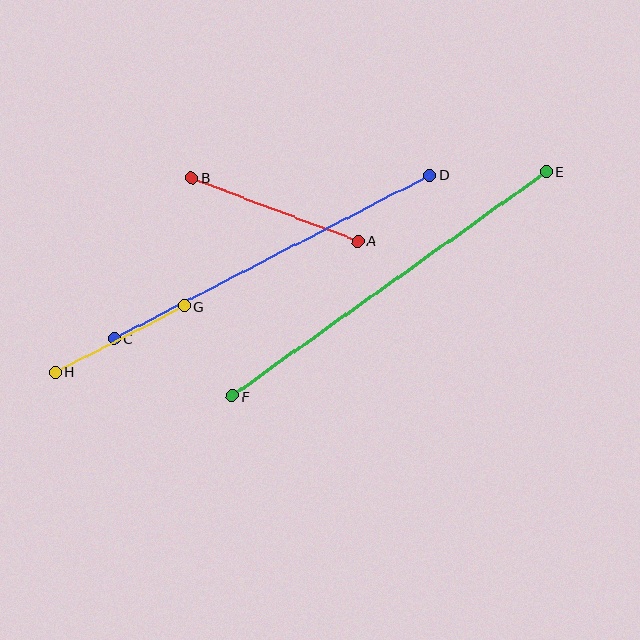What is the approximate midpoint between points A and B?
The midpoint is at approximately (274, 209) pixels.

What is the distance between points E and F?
The distance is approximately 386 pixels.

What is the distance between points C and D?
The distance is approximately 356 pixels.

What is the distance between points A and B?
The distance is approximately 178 pixels.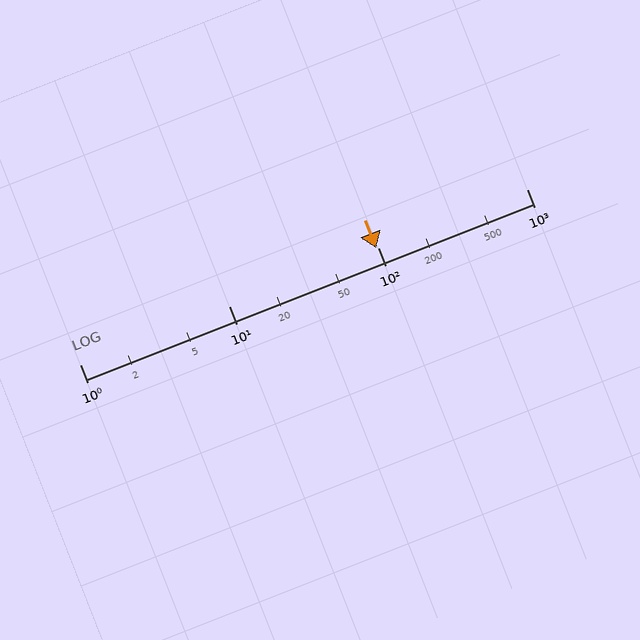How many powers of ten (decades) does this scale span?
The scale spans 3 decades, from 1 to 1000.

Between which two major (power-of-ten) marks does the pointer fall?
The pointer is between 10 and 100.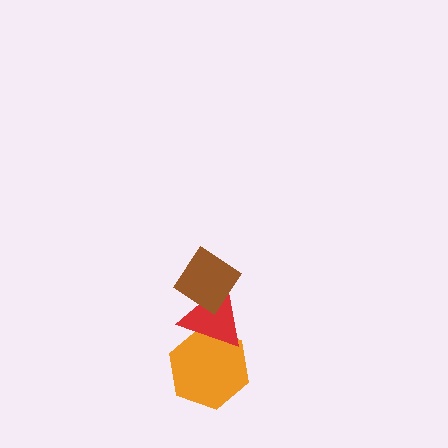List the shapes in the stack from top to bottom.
From top to bottom: the brown diamond, the red triangle, the orange hexagon.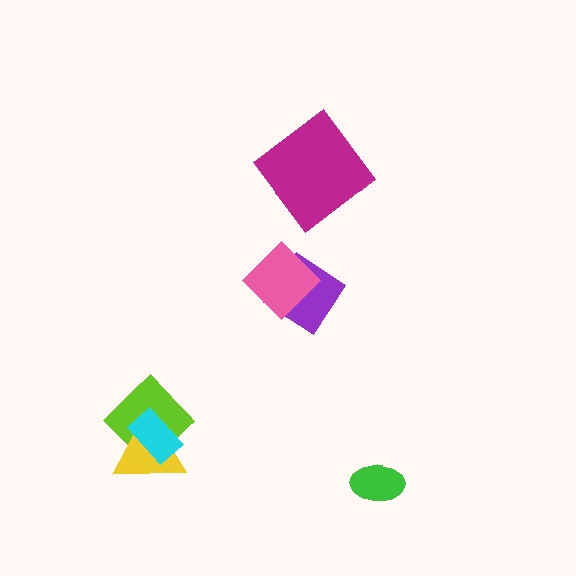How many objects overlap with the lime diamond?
2 objects overlap with the lime diamond.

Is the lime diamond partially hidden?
Yes, it is partially covered by another shape.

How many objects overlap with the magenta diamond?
0 objects overlap with the magenta diamond.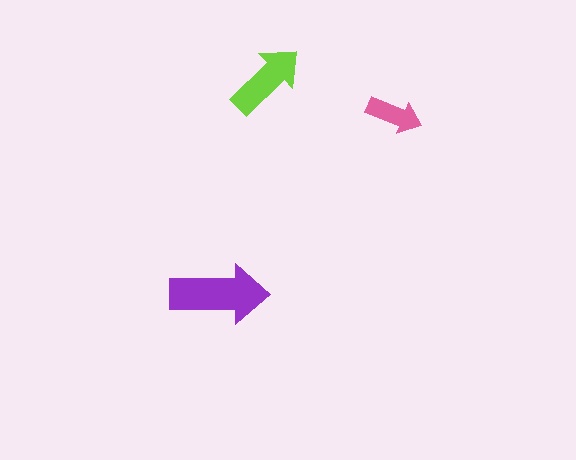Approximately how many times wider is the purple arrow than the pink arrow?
About 2 times wider.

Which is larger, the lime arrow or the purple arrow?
The purple one.